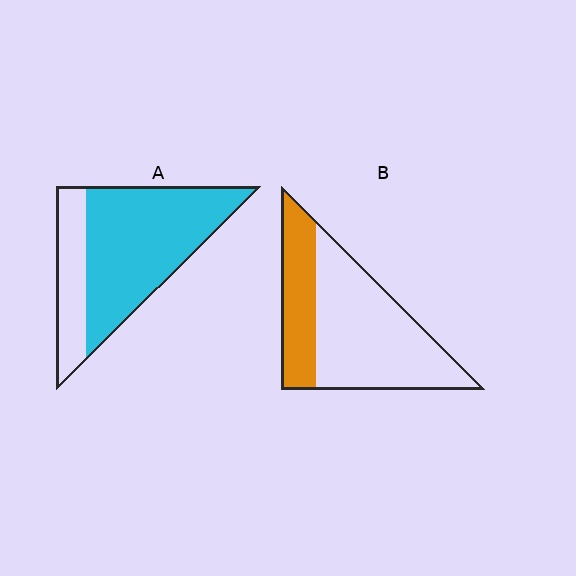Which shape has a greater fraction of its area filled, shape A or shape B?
Shape A.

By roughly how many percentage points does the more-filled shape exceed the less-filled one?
By roughly 40 percentage points (A over B).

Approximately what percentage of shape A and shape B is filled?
A is approximately 75% and B is approximately 30%.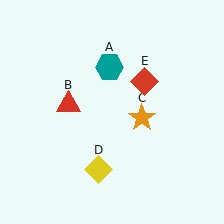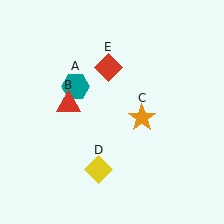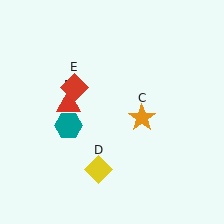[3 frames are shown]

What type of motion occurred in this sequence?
The teal hexagon (object A), red diamond (object E) rotated counterclockwise around the center of the scene.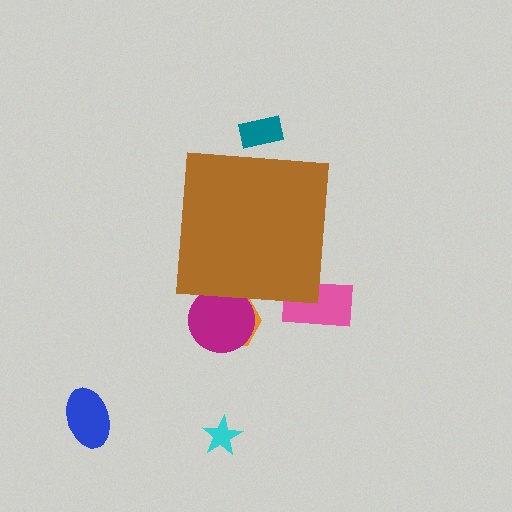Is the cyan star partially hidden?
No, the cyan star is fully visible.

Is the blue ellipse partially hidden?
No, the blue ellipse is fully visible.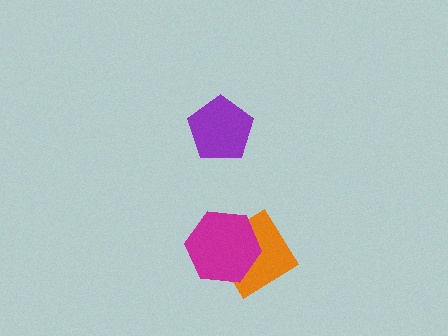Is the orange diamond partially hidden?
Yes, it is partially covered by another shape.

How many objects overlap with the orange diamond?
1 object overlaps with the orange diamond.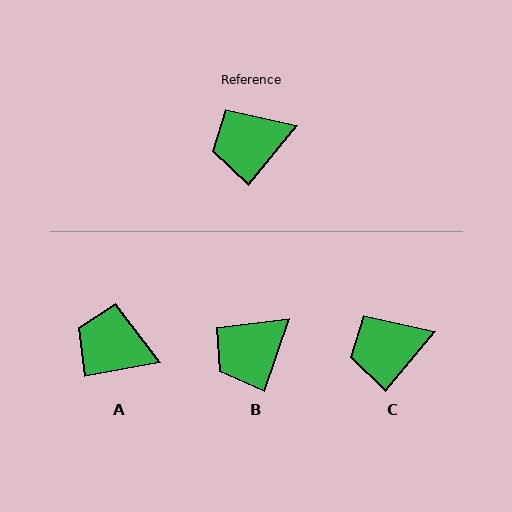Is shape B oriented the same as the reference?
No, it is off by about 20 degrees.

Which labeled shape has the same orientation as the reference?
C.